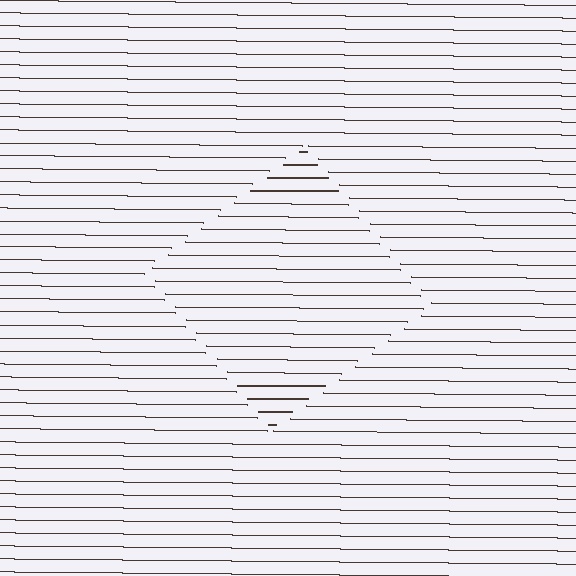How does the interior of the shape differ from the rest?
The interior of the shape contains the same grating, shifted by half a period — the contour is defined by the phase discontinuity where line-ends from the inner and outer gratings abut.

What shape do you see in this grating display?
An illusory square. The interior of the shape contains the same grating, shifted by half a period — the contour is defined by the phase discontinuity where line-ends from the inner and outer gratings abut.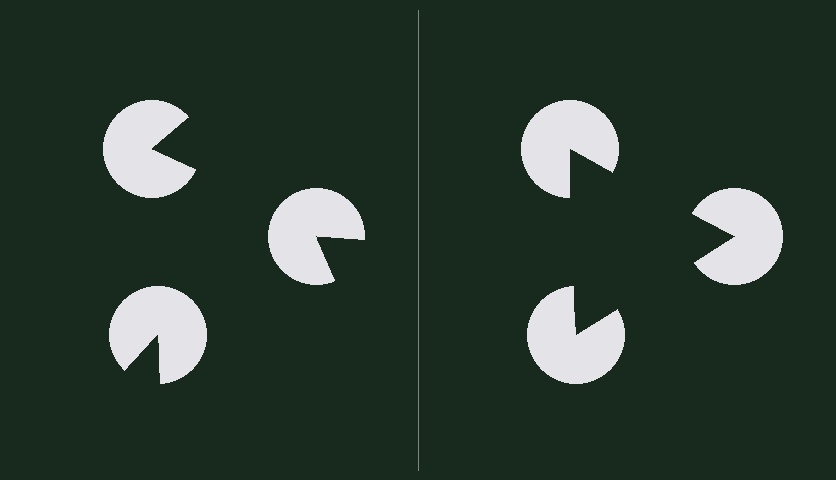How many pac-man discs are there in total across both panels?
6 — 3 on each side.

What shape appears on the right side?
An illusory triangle.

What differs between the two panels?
The pac-man discs are positioned identically on both sides; only the wedge orientations differ. On the right they align to a triangle; on the left they are misaligned.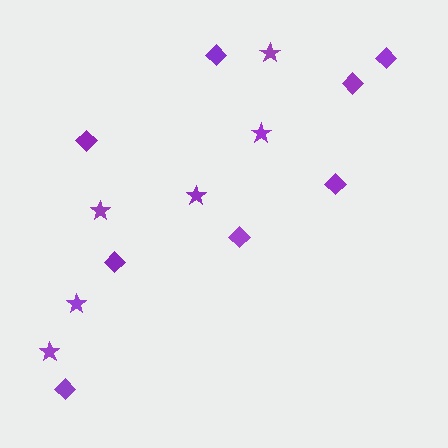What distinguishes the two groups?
There are 2 groups: one group of stars (6) and one group of diamonds (8).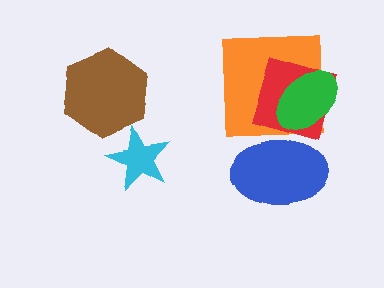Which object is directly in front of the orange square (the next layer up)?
The blue ellipse is directly in front of the orange square.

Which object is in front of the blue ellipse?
The red diamond is in front of the blue ellipse.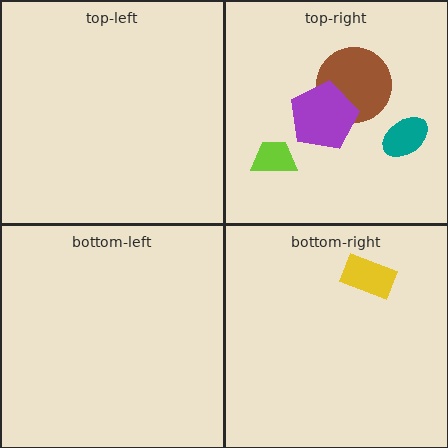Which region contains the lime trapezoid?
The top-right region.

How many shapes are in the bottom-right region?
1.